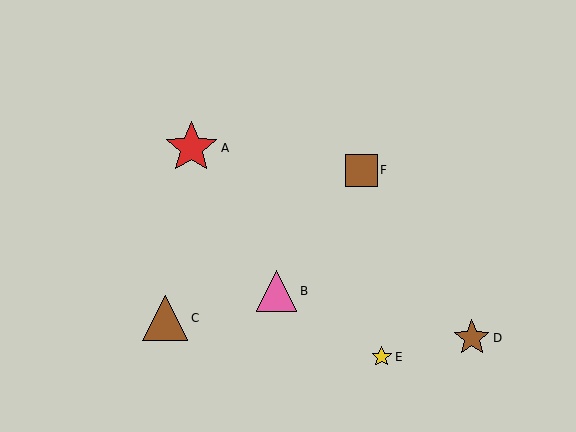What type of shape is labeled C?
Shape C is a brown triangle.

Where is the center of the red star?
The center of the red star is at (191, 148).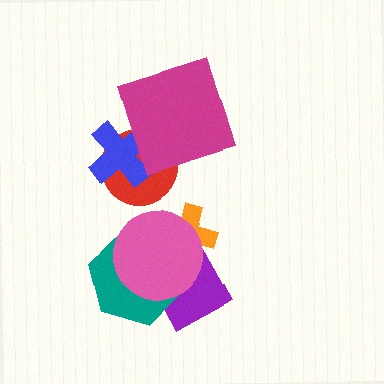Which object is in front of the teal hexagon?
The pink circle is in front of the teal hexagon.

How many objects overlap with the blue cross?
2 objects overlap with the blue cross.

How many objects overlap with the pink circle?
3 objects overlap with the pink circle.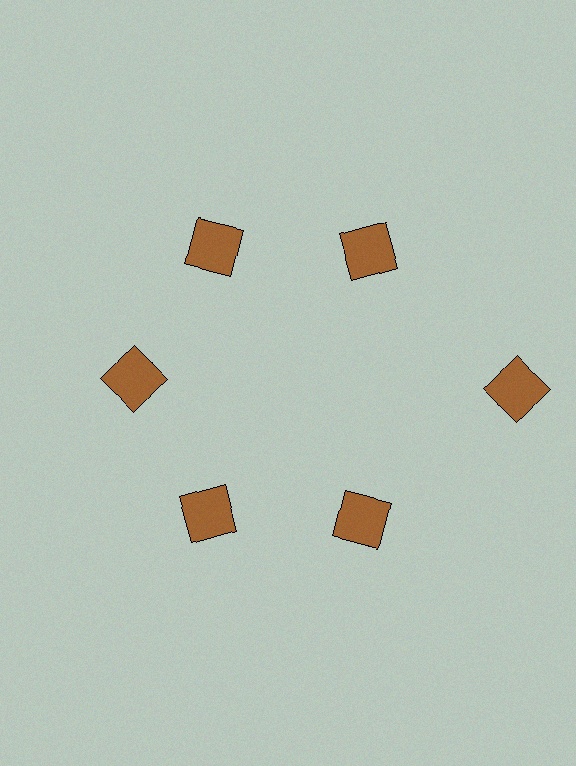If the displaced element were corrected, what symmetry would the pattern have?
It would have 6-fold rotational symmetry — the pattern would map onto itself every 60 degrees.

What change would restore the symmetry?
The symmetry would be restored by moving it inward, back onto the ring so that all 6 squares sit at equal angles and equal distance from the center.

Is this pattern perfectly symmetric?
No. The 6 brown squares are arranged in a ring, but one element near the 3 o'clock position is pushed outward from the center, breaking the 6-fold rotational symmetry.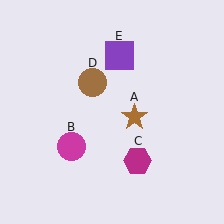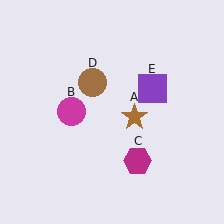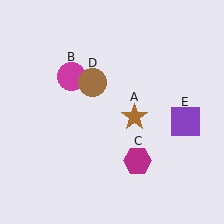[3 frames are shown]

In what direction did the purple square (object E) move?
The purple square (object E) moved down and to the right.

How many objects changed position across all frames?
2 objects changed position: magenta circle (object B), purple square (object E).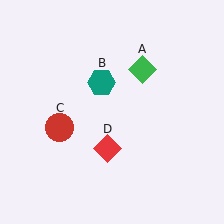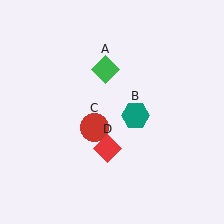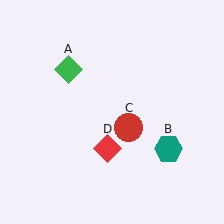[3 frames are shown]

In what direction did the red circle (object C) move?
The red circle (object C) moved right.